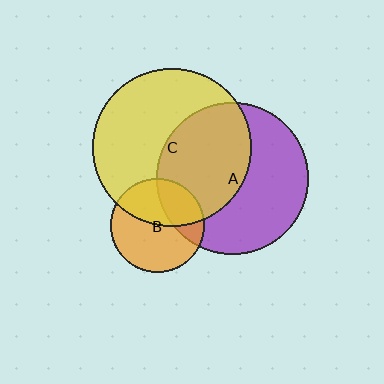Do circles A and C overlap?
Yes.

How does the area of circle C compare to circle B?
Approximately 2.8 times.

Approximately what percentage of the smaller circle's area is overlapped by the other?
Approximately 50%.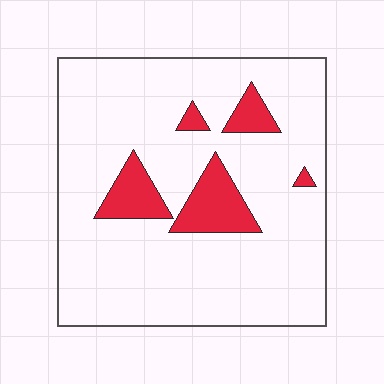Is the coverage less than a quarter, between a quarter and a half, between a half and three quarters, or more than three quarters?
Less than a quarter.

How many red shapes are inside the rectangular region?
5.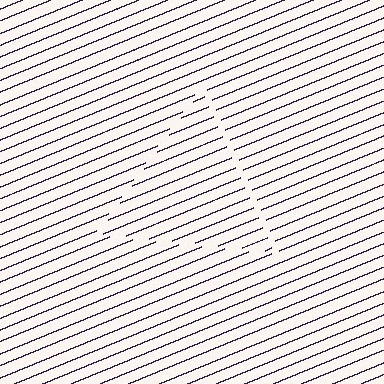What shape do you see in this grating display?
An illusory triangle. The interior of the shape contains the same grating, shifted by half a period — the contour is defined by the phase discontinuity where line-ends from the inner and outer gratings abut.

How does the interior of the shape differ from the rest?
The interior of the shape contains the same grating, shifted by half a period — the contour is defined by the phase discontinuity where line-ends from the inner and outer gratings abut.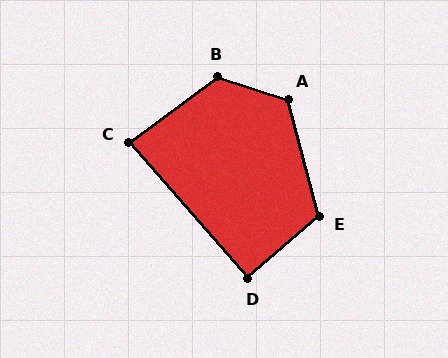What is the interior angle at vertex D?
Approximately 90 degrees (approximately right).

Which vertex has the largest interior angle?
B, at approximately 126 degrees.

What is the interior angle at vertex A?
Approximately 122 degrees (obtuse).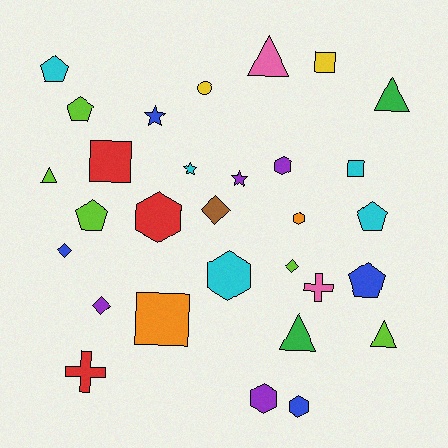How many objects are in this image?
There are 30 objects.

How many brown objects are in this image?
There is 1 brown object.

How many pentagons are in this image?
There are 5 pentagons.